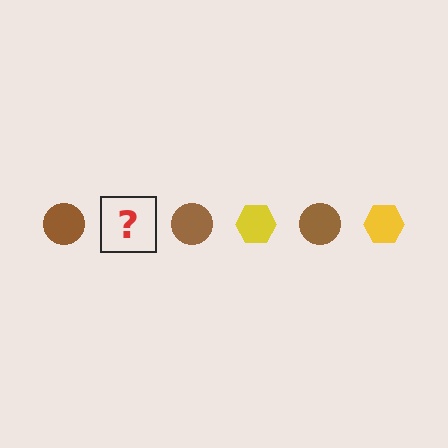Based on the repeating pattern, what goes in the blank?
The blank should be a yellow hexagon.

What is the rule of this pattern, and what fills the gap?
The rule is that the pattern alternates between brown circle and yellow hexagon. The gap should be filled with a yellow hexagon.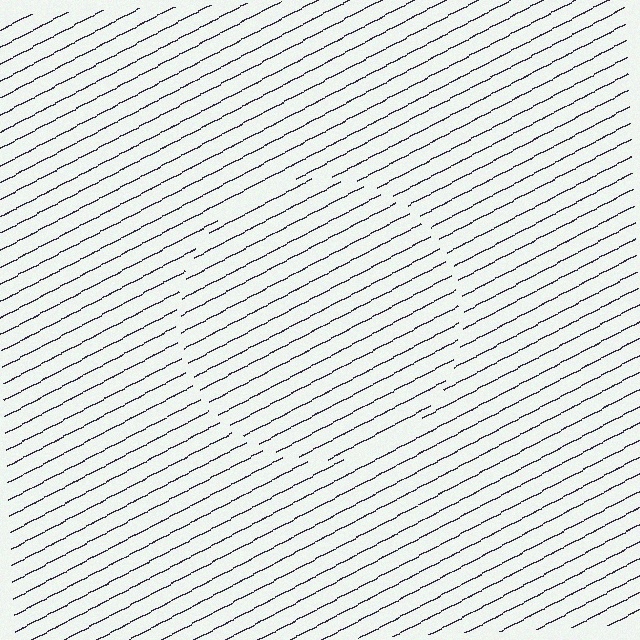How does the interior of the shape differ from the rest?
The interior of the shape contains the same grating, shifted by half a period — the contour is defined by the phase discontinuity where line-ends from the inner and outer gratings abut.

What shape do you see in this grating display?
An illusory circle. The interior of the shape contains the same grating, shifted by half a period — the contour is defined by the phase discontinuity where line-ends from the inner and outer gratings abut.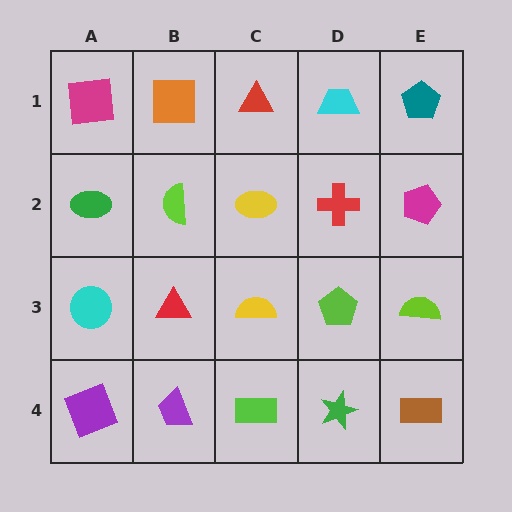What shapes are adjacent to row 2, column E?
A teal pentagon (row 1, column E), a lime semicircle (row 3, column E), a red cross (row 2, column D).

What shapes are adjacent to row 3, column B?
A lime semicircle (row 2, column B), a purple trapezoid (row 4, column B), a cyan circle (row 3, column A), a yellow semicircle (row 3, column C).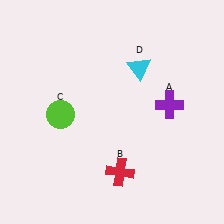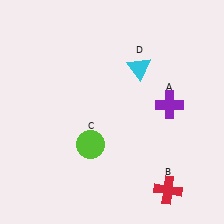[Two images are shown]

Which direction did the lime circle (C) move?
The lime circle (C) moved right.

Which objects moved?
The objects that moved are: the red cross (B), the lime circle (C).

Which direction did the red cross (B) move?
The red cross (B) moved right.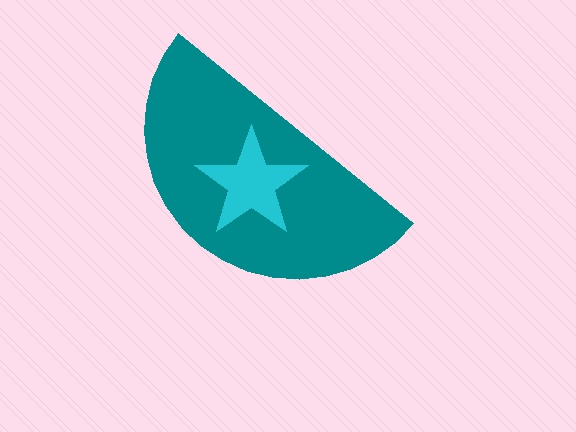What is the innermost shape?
The cyan star.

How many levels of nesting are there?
2.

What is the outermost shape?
The teal semicircle.